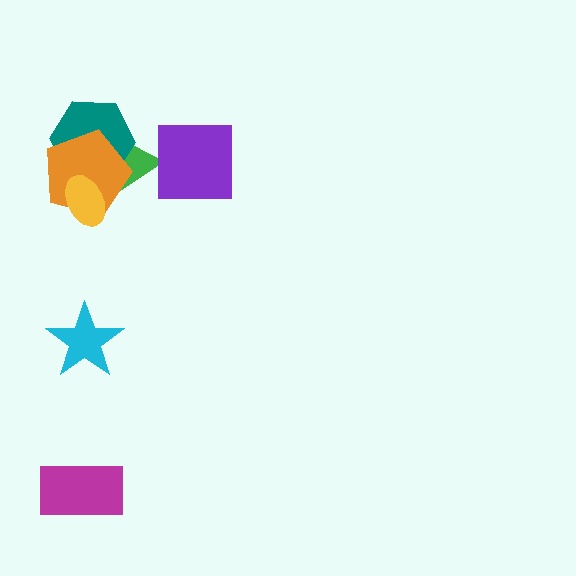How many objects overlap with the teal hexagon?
3 objects overlap with the teal hexagon.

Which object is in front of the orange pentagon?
The yellow ellipse is in front of the orange pentagon.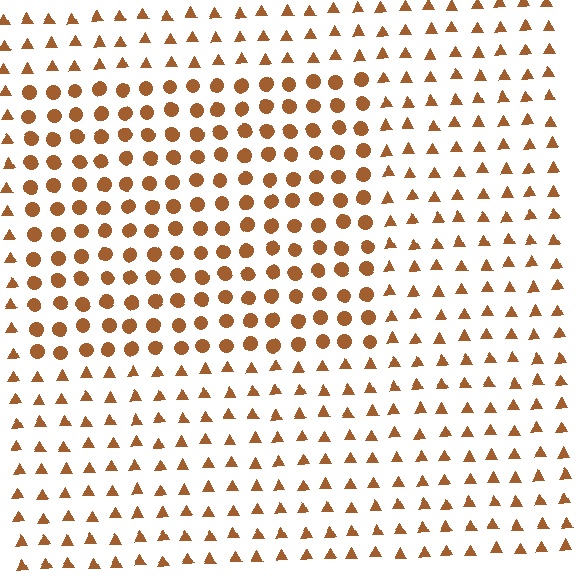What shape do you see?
I see a rectangle.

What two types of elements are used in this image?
The image uses circles inside the rectangle region and triangles outside it.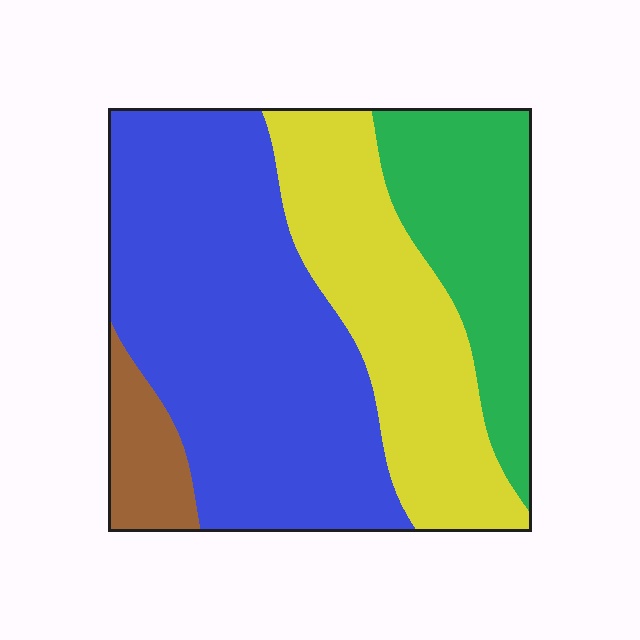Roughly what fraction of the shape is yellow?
Yellow takes up about one quarter (1/4) of the shape.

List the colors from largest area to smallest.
From largest to smallest: blue, yellow, green, brown.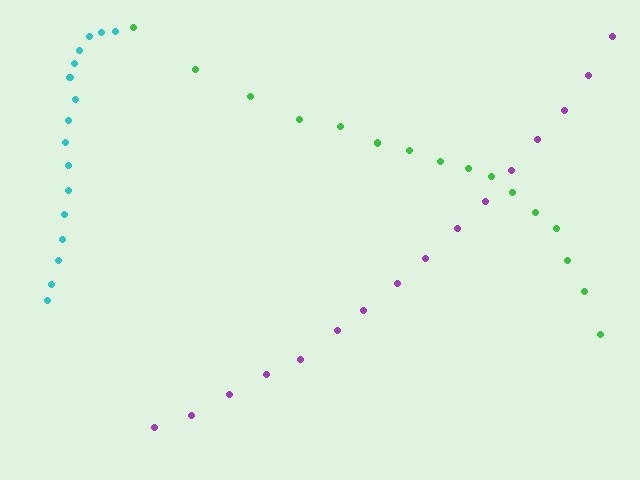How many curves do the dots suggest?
There are 3 distinct paths.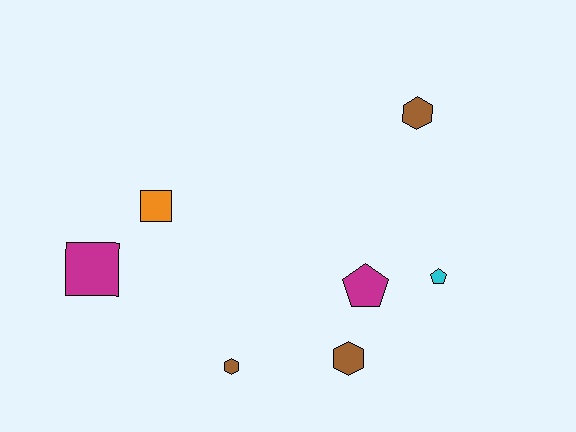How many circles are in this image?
There are no circles.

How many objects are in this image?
There are 7 objects.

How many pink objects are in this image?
There are no pink objects.